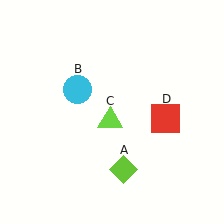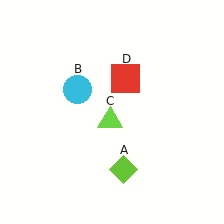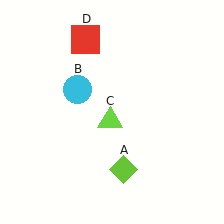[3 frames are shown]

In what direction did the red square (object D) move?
The red square (object D) moved up and to the left.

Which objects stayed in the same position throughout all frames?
Lime diamond (object A) and cyan circle (object B) and lime triangle (object C) remained stationary.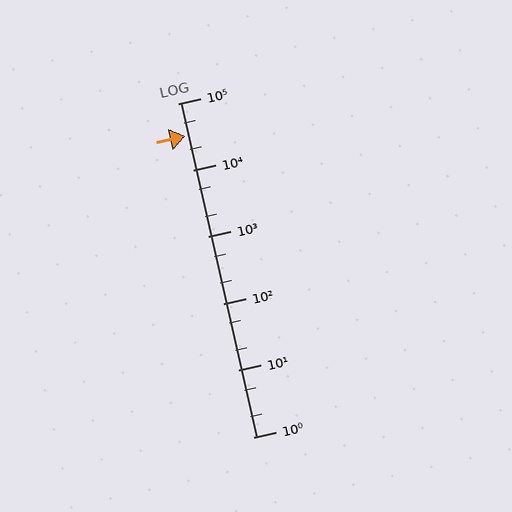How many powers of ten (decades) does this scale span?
The scale spans 5 decades, from 1 to 100000.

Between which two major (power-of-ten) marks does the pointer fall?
The pointer is between 10000 and 100000.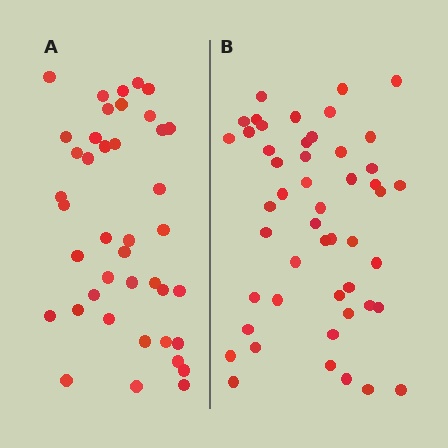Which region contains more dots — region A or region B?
Region B (the right region) has more dots.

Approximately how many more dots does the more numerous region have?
Region B has roughly 8 or so more dots than region A.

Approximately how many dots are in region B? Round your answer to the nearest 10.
About 50 dots. (The exact count is 49, which rounds to 50.)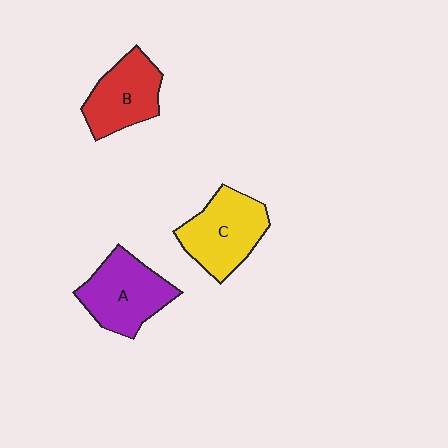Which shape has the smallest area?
Shape B (red).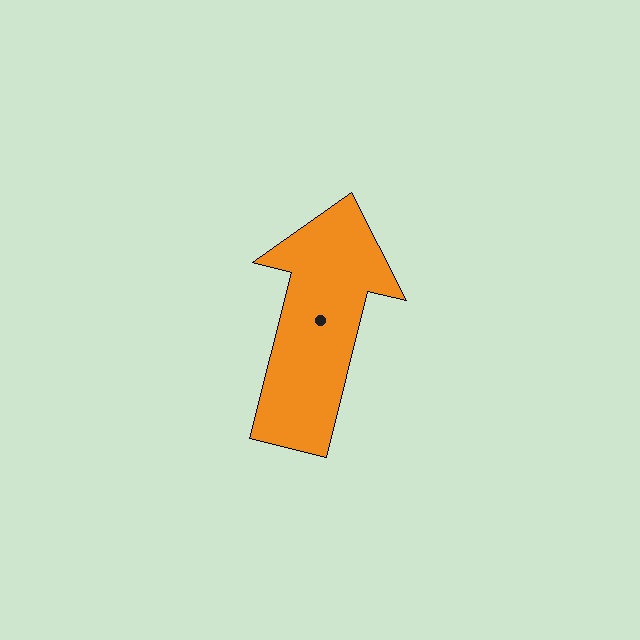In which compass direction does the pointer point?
North.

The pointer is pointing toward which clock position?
Roughly 12 o'clock.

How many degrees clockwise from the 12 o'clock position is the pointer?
Approximately 14 degrees.